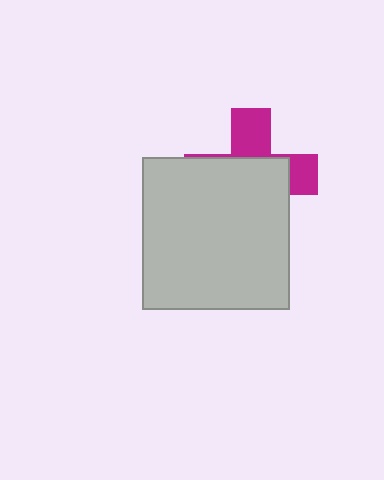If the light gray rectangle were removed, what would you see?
You would see the complete magenta cross.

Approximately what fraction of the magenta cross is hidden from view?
Roughly 63% of the magenta cross is hidden behind the light gray rectangle.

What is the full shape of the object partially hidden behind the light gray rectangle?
The partially hidden object is a magenta cross.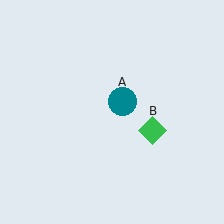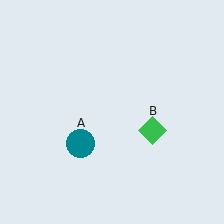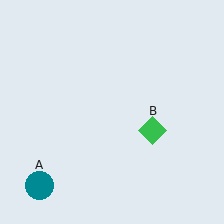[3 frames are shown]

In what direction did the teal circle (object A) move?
The teal circle (object A) moved down and to the left.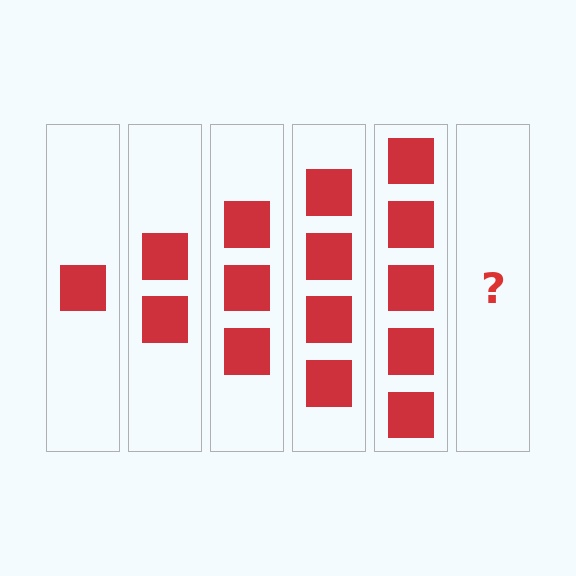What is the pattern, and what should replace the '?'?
The pattern is that each step adds one more square. The '?' should be 6 squares.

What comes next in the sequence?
The next element should be 6 squares.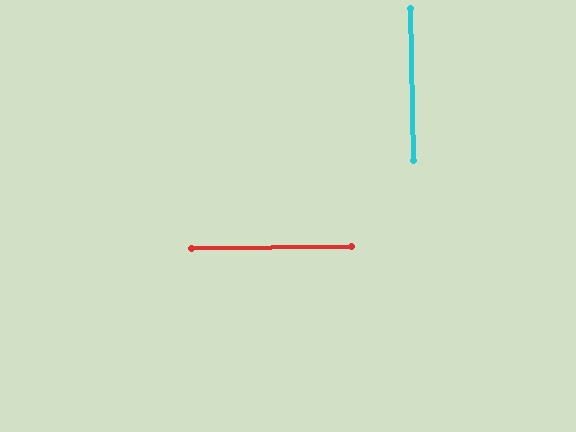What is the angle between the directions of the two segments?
Approximately 90 degrees.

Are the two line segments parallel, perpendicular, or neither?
Perpendicular — they meet at approximately 90°.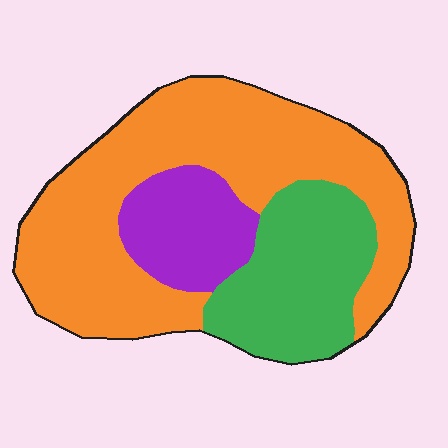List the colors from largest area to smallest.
From largest to smallest: orange, green, purple.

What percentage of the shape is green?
Green takes up about one quarter (1/4) of the shape.